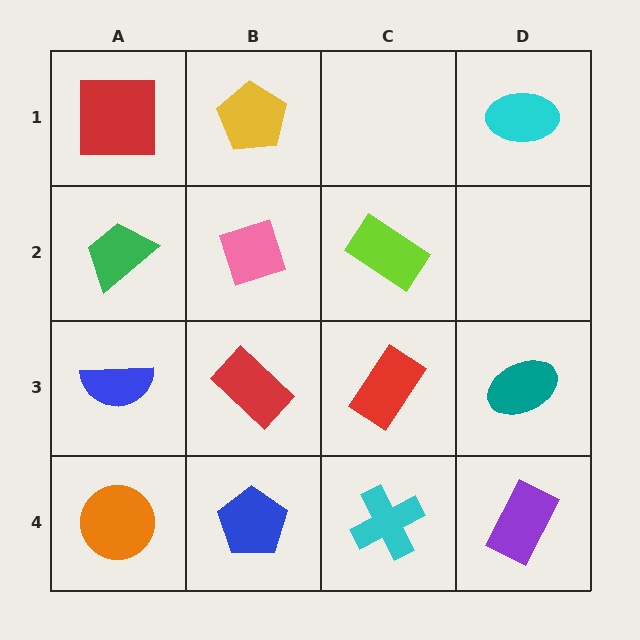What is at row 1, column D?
A cyan ellipse.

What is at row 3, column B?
A red rectangle.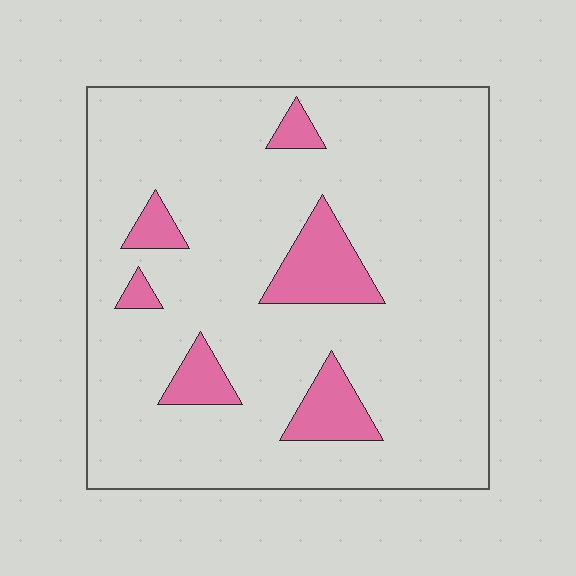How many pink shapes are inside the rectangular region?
6.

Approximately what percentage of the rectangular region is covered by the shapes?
Approximately 10%.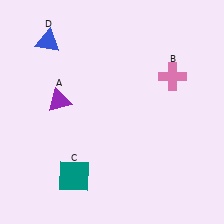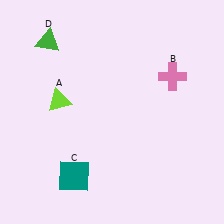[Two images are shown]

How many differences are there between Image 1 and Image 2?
There are 2 differences between the two images.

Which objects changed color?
A changed from purple to lime. D changed from blue to green.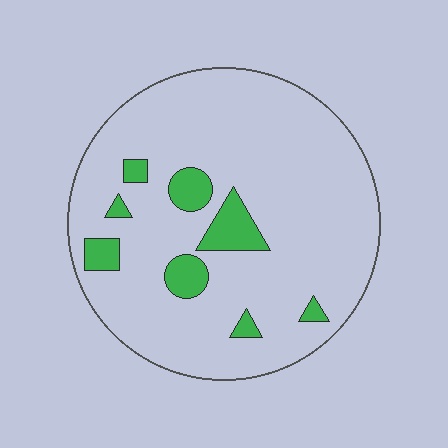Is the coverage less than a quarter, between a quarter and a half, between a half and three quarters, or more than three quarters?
Less than a quarter.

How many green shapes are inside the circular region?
8.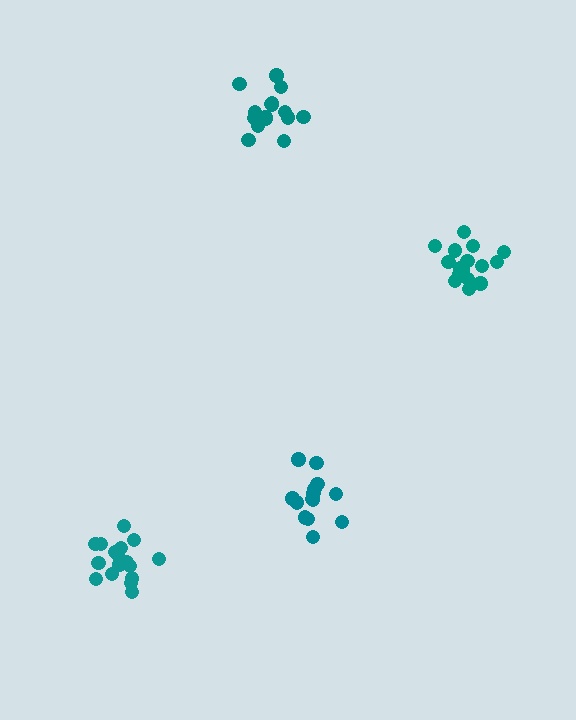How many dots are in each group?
Group 1: 14 dots, Group 2: 16 dots, Group 3: 17 dots, Group 4: 17 dots (64 total).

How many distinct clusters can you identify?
There are 4 distinct clusters.